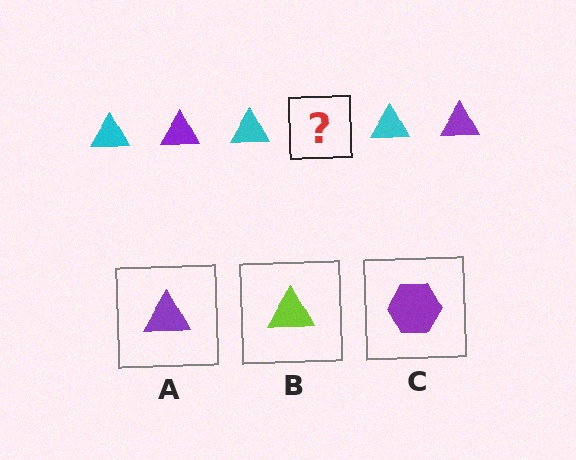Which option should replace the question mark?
Option A.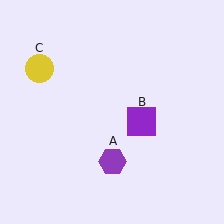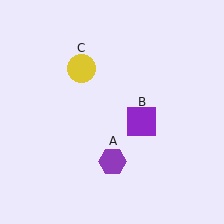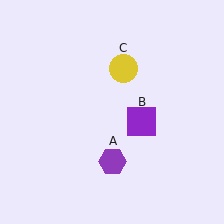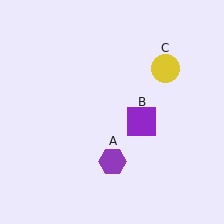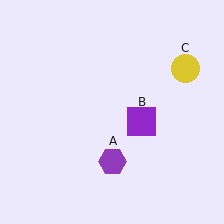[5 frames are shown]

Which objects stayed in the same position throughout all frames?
Purple hexagon (object A) and purple square (object B) remained stationary.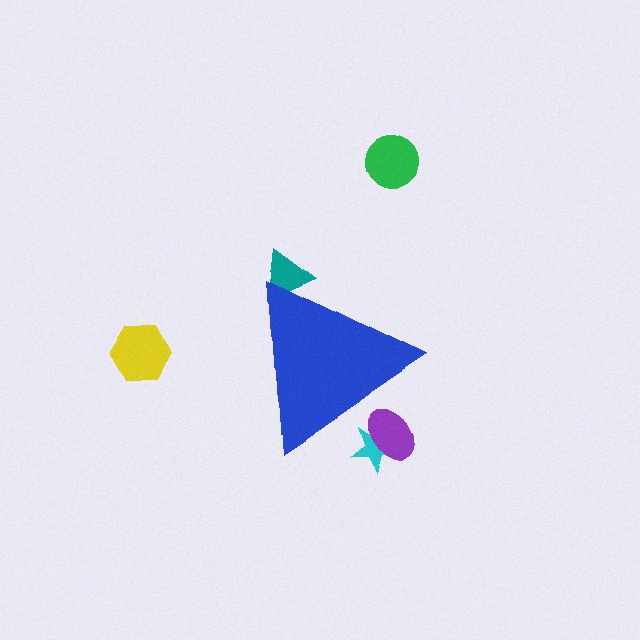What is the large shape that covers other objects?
A blue triangle.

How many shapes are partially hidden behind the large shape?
3 shapes are partially hidden.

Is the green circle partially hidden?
No, the green circle is fully visible.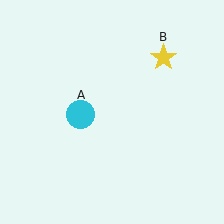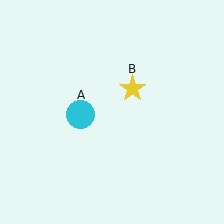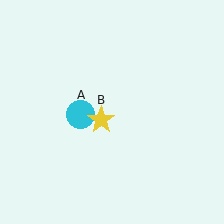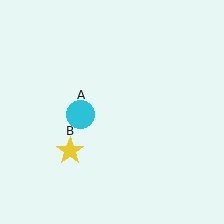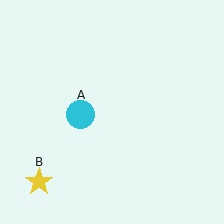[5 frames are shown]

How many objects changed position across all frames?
1 object changed position: yellow star (object B).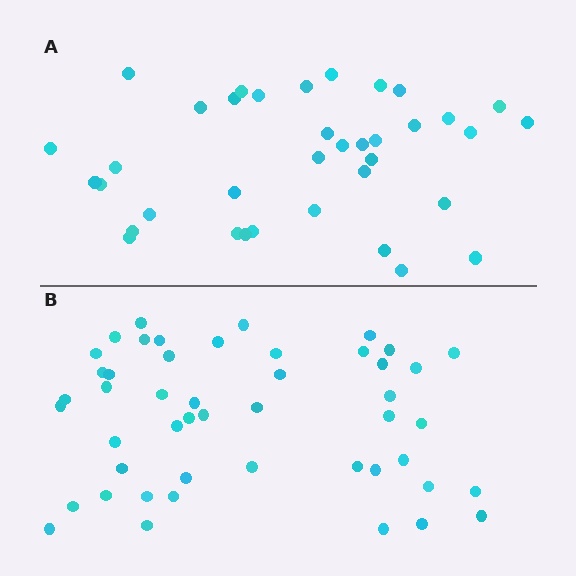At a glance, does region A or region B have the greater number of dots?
Region B (the bottom region) has more dots.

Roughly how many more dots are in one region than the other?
Region B has roughly 12 or so more dots than region A.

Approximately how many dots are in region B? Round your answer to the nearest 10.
About 50 dots. (The exact count is 48, which rounds to 50.)